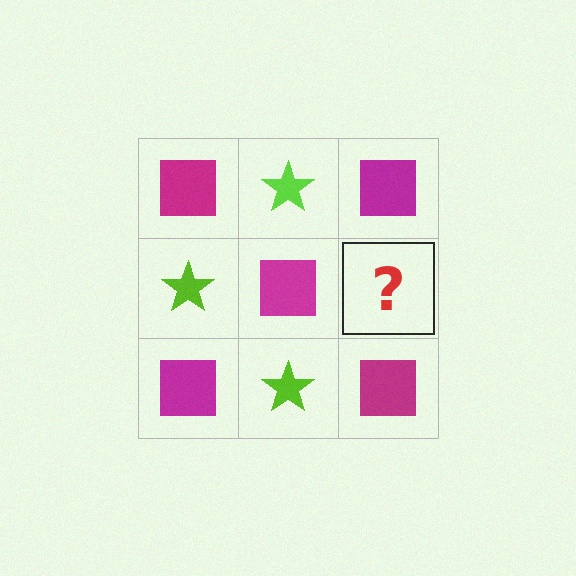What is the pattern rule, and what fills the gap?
The rule is that it alternates magenta square and lime star in a checkerboard pattern. The gap should be filled with a lime star.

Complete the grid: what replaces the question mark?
The question mark should be replaced with a lime star.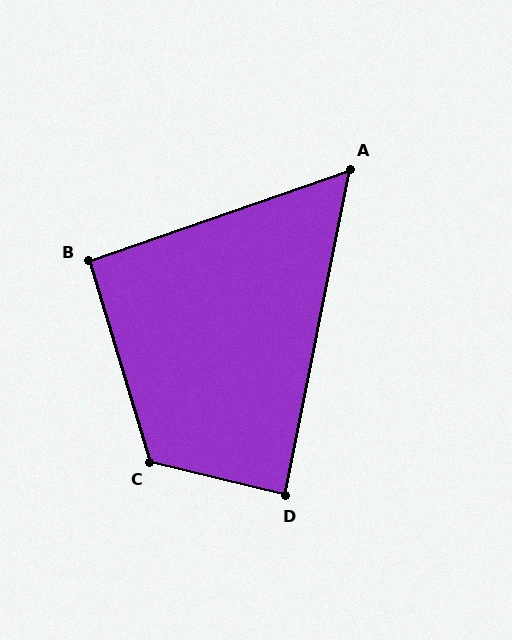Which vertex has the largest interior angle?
C, at approximately 120 degrees.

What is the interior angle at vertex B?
Approximately 92 degrees (approximately right).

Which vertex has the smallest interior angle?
A, at approximately 60 degrees.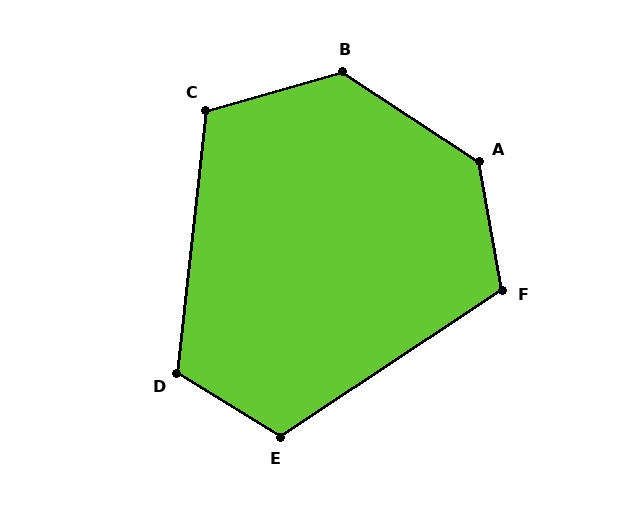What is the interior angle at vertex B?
Approximately 131 degrees (obtuse).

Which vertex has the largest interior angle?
A, at approximately 133 degrees.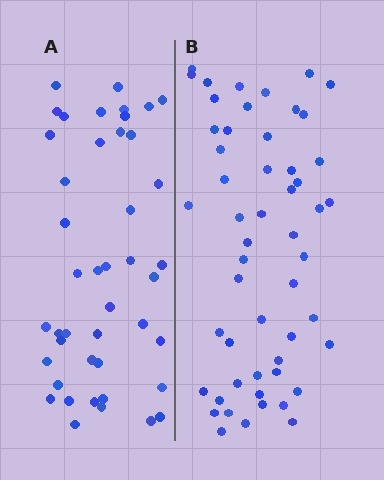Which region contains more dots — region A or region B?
Region B (the right region) has more dots.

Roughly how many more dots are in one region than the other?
Region B has roughly 8 or so more dots than region A.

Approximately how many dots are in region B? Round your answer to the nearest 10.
About 50 dots. (The exact count is 53, which rounds to 50.)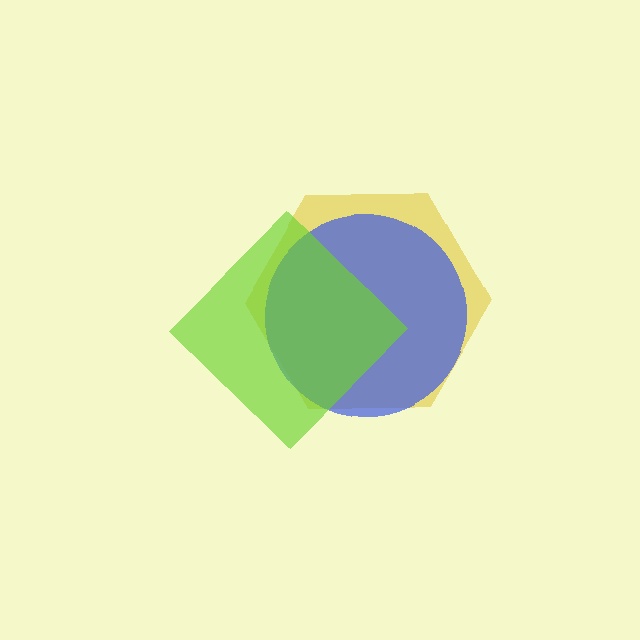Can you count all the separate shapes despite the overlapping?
Yes, there are 3 separate shapes.